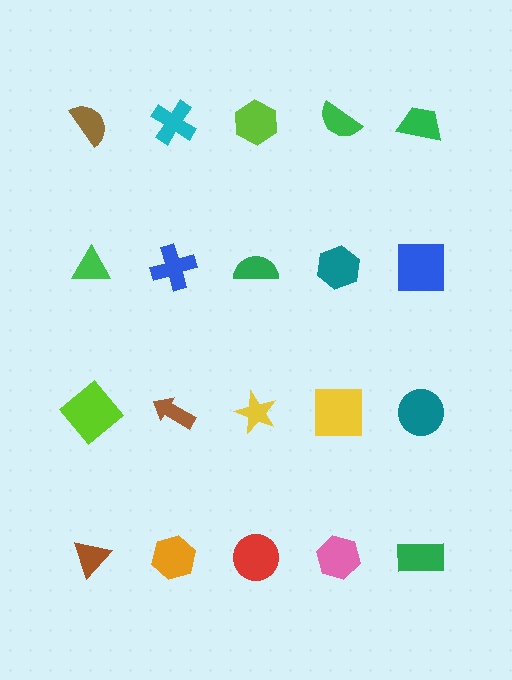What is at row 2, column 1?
A green triangle.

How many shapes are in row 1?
5 shapes.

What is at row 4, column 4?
A pink hexagon.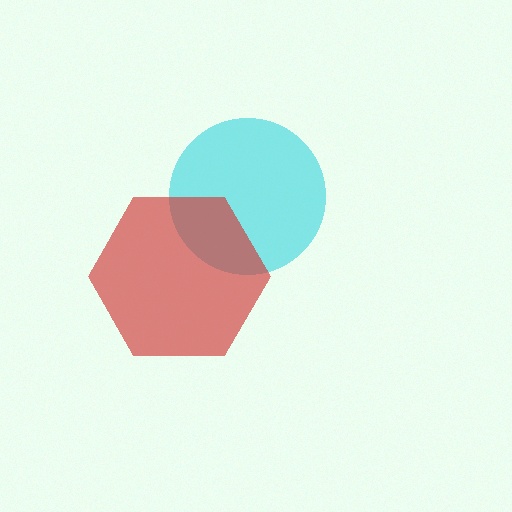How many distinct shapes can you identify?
There are 2 distinct shapes: a cyan circle, a red hexagon.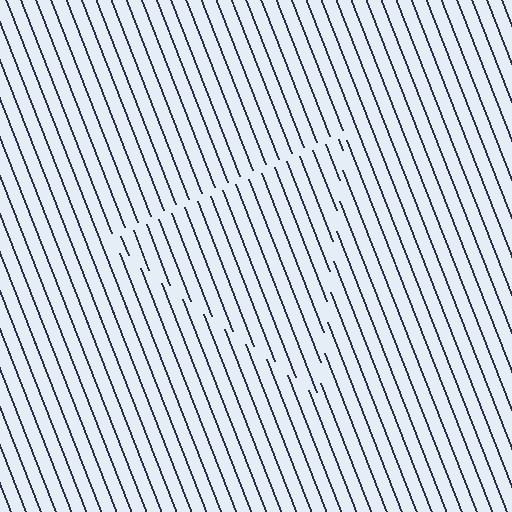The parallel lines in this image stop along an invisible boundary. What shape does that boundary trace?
An illusory triangle. The interior of the shape contains the same grating, shifted by half a period — the contour is defined by the phase discontinuity where line-ends from the inner and outer gratings abut.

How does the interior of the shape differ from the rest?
The interior of the shape contains the same grating, shifted by half a period — the contour is defined by the phase discontinuity where line-ends from the inner and outer gratings abut.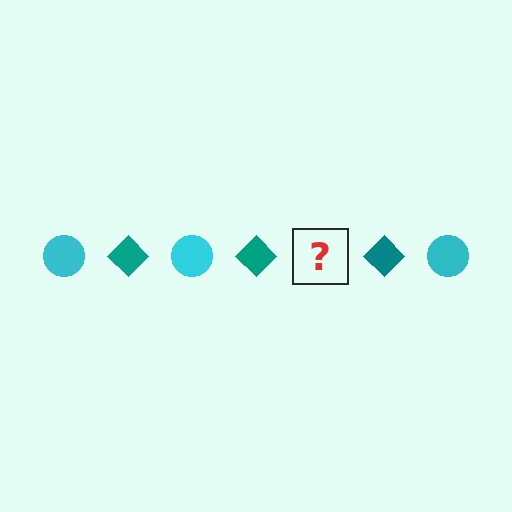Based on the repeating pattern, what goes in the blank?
The blank should be a cyan circle.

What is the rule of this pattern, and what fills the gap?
The rule is that the pattern alternates between cyan circle and teal diamond. The gap should be filled with a cyan circle.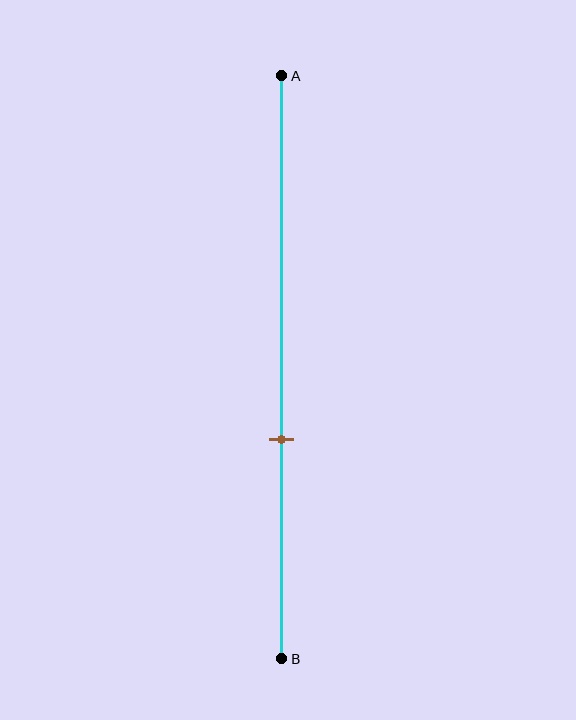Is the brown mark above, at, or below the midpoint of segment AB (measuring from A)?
The brown mark is below the midpoint of segment AB.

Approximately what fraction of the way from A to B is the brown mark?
The brown mark is approximately 60% of the way from A to B.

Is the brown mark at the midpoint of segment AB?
No, the mark is at about 60% from A, not at the 50% midpoint.